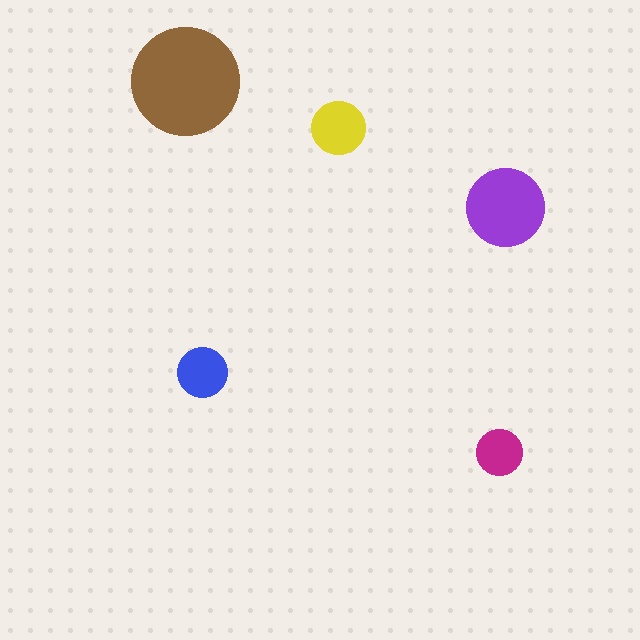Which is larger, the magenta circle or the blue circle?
The blue one.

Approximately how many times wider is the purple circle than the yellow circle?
About 1.5 times wider.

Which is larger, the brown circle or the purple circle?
The brown one.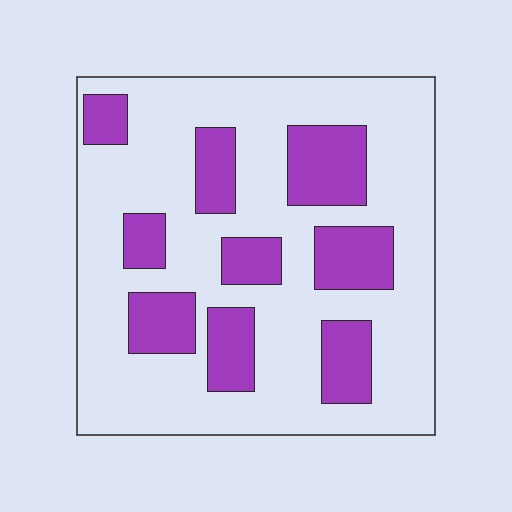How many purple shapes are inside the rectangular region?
9.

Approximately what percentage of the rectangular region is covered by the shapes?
Approximately 25%.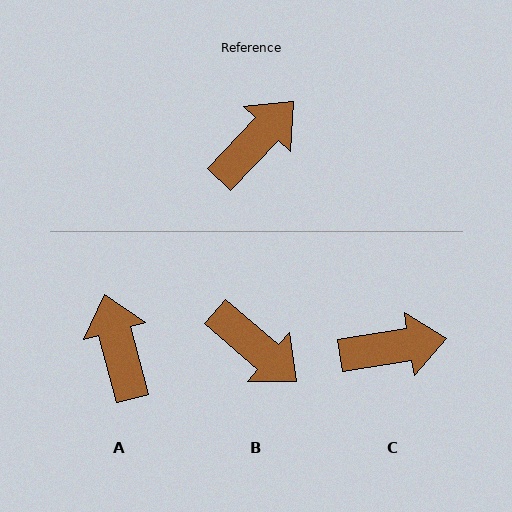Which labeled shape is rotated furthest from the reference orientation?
B, about 87 degrees away.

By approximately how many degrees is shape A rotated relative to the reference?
Approximately 58 degrees counter-clockwise.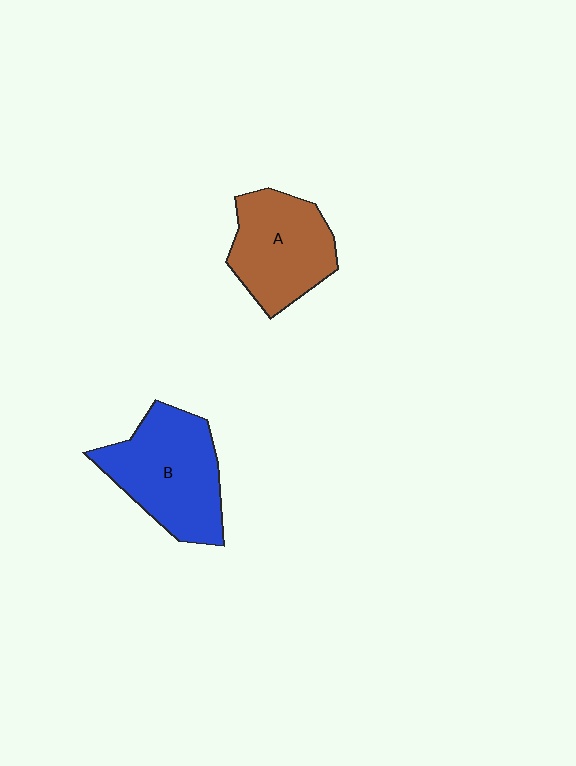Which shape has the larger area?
Shape B (blue).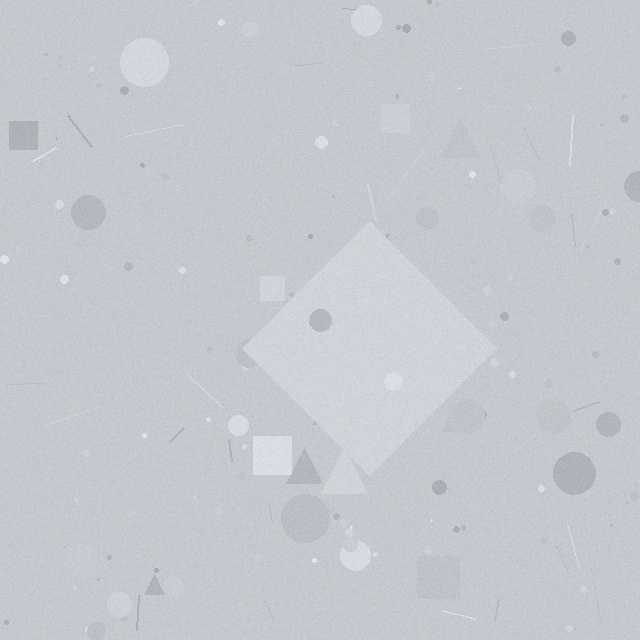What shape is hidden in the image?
A diamond is hidden in the image.